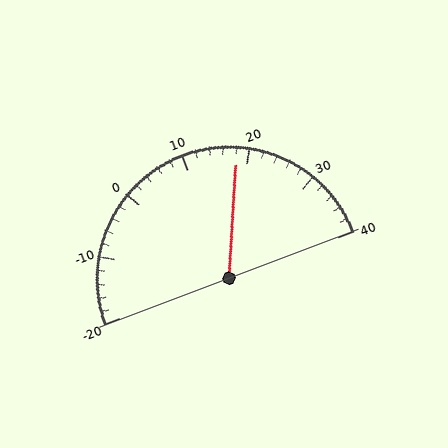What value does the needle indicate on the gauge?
The needle indicates approximately 18.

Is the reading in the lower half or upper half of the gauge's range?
The reading is in the upper half of the range (-20 to 40).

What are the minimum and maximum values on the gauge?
The gauge ranges from -20 to 40.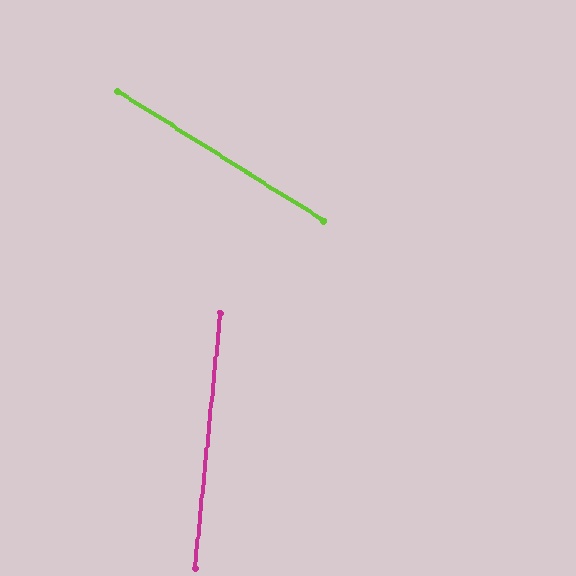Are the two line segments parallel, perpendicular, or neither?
Neither parallel nor perpendicular — they differ by about 64°.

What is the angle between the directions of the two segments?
Approximately 64 degrees.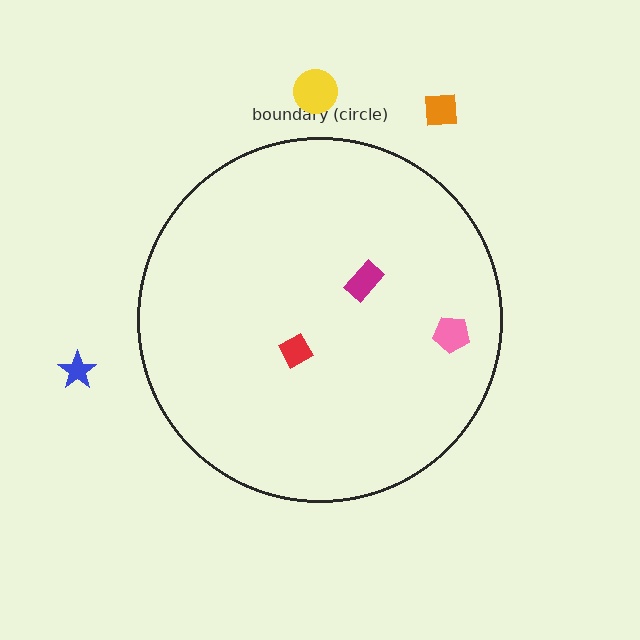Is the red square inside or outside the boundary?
Inside.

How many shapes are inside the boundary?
3 inside, 3 outside.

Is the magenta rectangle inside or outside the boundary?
Inside.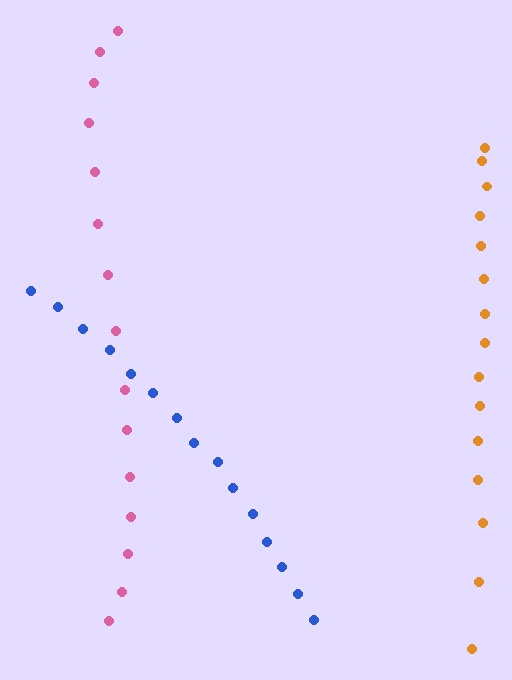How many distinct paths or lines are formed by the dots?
There are 3 distinct paths.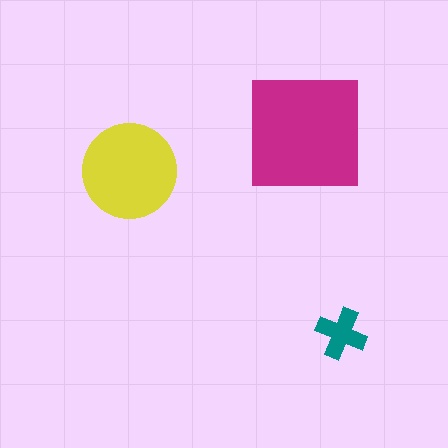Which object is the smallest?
The teal cross.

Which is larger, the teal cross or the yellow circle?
The yellow circle.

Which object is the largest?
The magenta square.